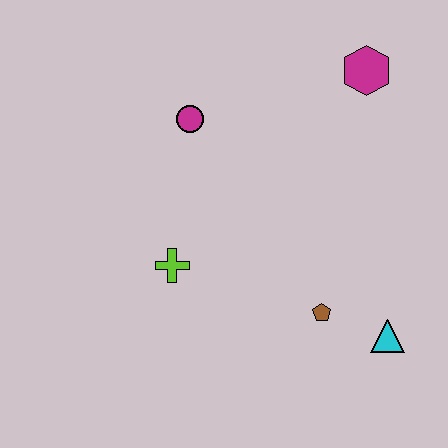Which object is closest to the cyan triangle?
The brown pentagon is closest to the cyan triangle.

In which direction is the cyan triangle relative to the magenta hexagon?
The cyan triangle is below the magenta hexagon.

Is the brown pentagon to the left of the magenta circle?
No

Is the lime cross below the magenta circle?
Yes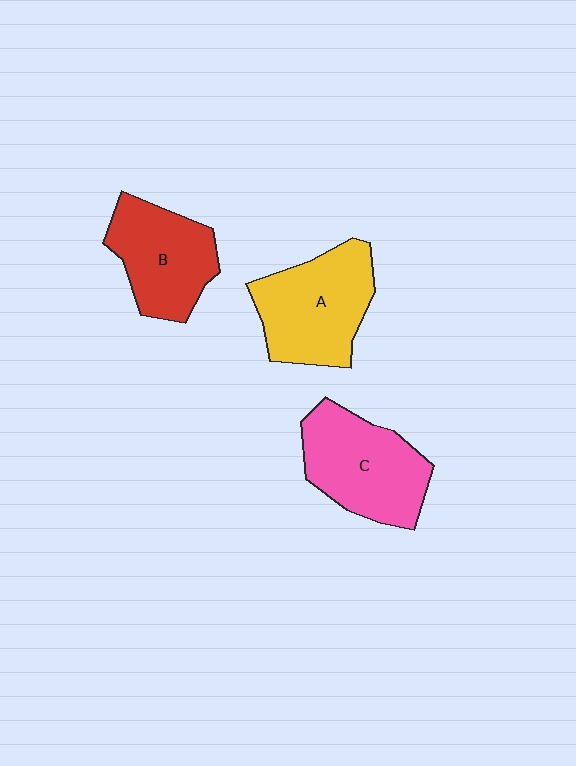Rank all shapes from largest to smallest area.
From largest to smallest: A (yellow), C (pink), B (red).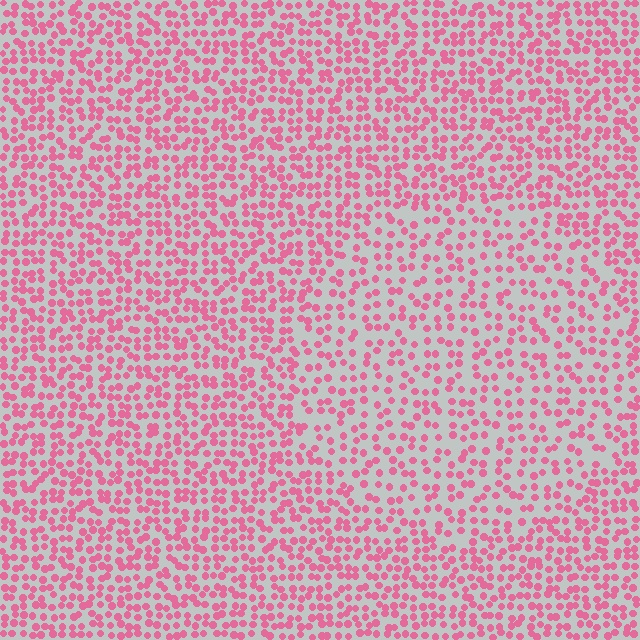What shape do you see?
I see a circle.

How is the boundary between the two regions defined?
The boundary is defined by a change in element density (approximately 1.6x ratio). All elements are the same color, size, and shape.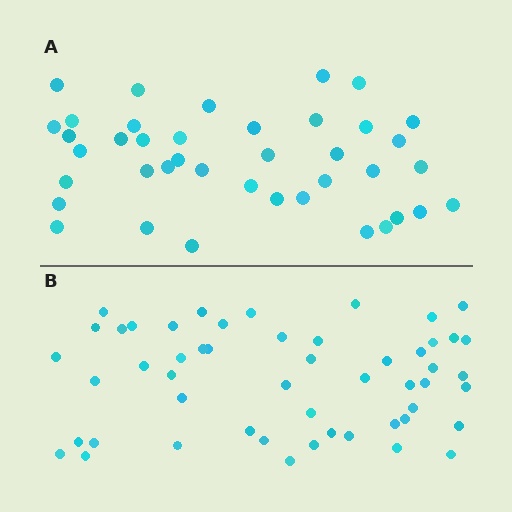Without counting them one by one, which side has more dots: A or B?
Region B (the bottom region) has more dots.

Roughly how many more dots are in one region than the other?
Region B has roughly 12 or so more dots than region A.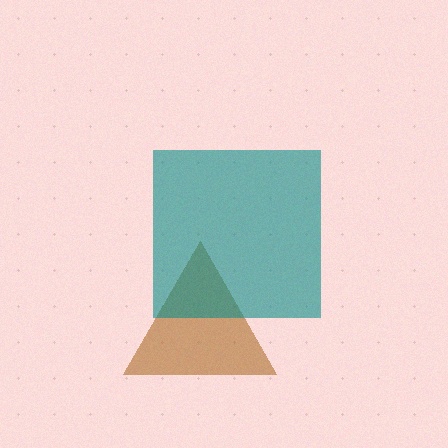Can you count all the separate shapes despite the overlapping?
Yes, there are 2 separate shapes.